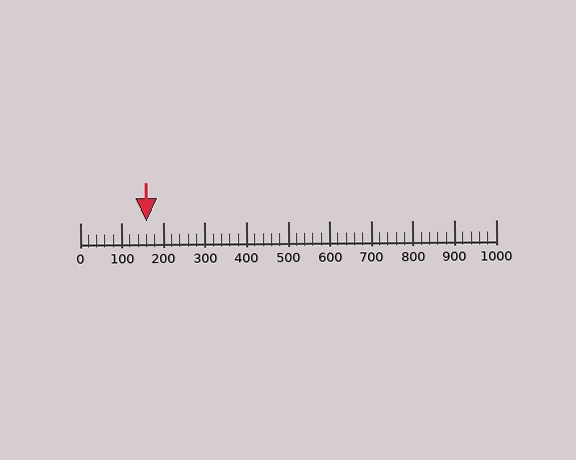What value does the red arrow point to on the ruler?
The red arrow points to approximately 160.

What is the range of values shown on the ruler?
The ruler shows values from 0 to 1000.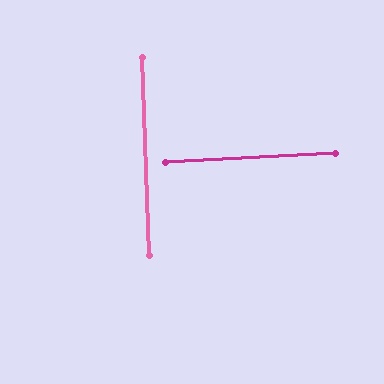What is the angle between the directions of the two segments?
Approximately 89 degrees.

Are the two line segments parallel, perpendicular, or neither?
Perpendicular — they meet at approximately 89°.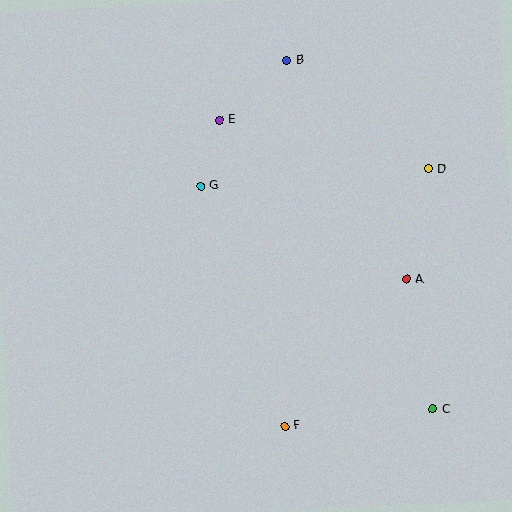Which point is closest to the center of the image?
Point G at (201, 186) is closest to the center.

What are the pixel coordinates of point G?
Point G is at (201, 186).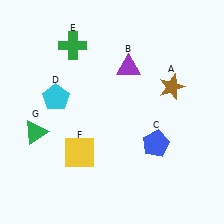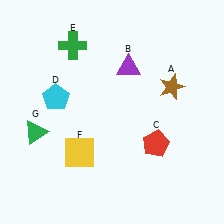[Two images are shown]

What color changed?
The pentagon (C) changed from blue in Image 1 to red in Image 2.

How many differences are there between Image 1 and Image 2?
There is 1 difference between the two images.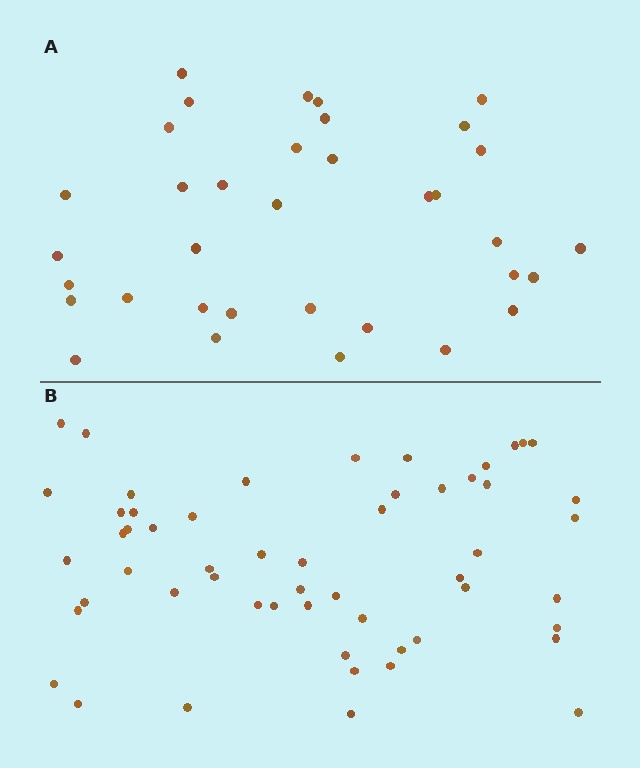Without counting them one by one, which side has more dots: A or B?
Region B (the bottom region) has more dots.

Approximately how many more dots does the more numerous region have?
Region B has approximately 20 more dots than region A.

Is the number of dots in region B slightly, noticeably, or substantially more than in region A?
Region B has substantially more. The ratio is roughly 1.6 to 1.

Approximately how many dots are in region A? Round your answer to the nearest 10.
About 40 dots. (The exact count is 35, which rounds to 40.)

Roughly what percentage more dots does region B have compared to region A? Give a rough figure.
About 55% more.